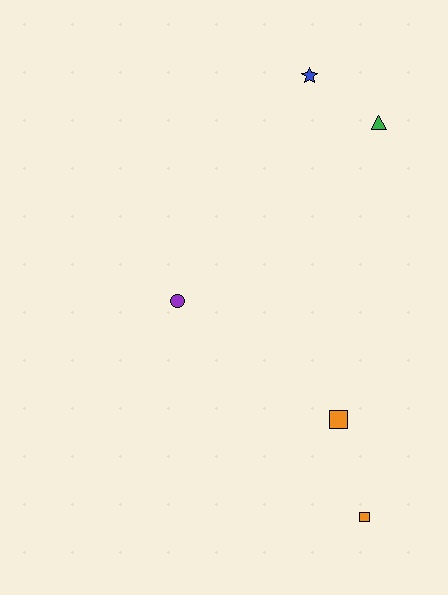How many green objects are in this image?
There is 1 green object.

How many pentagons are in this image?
There are no pentagons.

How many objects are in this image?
There are 5 objects.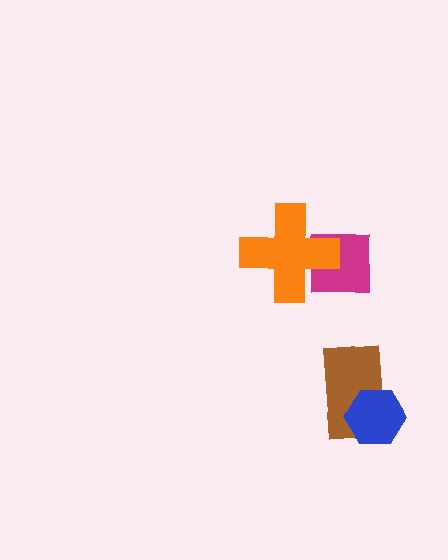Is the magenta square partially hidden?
Yes, it is partially covered by another shape.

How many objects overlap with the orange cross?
1 object overlaps with the orange cross.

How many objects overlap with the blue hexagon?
1 object overlaps with the blue hexagon.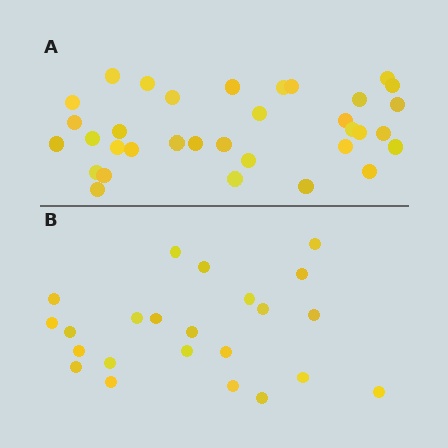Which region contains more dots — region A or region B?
Region A (the top region) has more dots.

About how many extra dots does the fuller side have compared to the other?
Region A has roughly 12 or so more dots than region B.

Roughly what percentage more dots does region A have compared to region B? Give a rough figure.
About 50% more.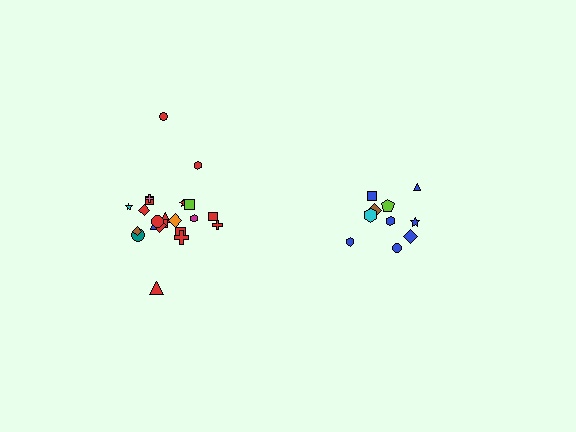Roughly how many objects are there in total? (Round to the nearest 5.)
Roughly 30 objects in total.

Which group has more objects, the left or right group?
The left group.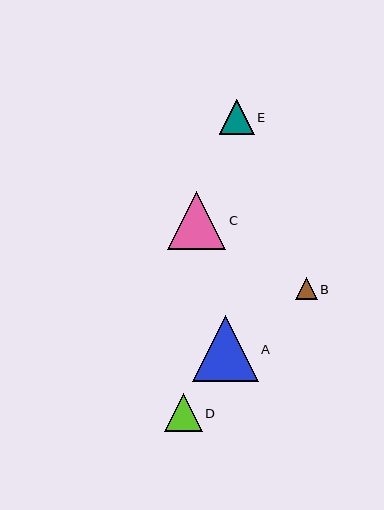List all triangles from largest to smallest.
From largest to smallest: A, C, D, E, B.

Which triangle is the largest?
Triangle A is the largest with a size of approximately 66 pixels.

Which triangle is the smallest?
Triangle B is the smallest with a size of approximately 22 pixels.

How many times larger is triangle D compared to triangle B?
Triangle D is approximately 1.7 times the size of triangle B.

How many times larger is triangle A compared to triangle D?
Triangle A is approximately 1.8 times the size of triangle D.